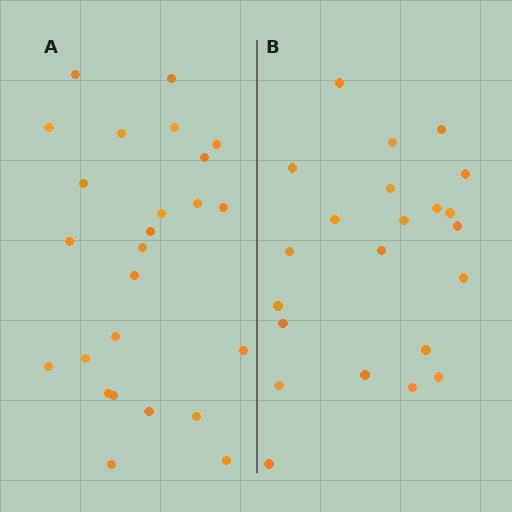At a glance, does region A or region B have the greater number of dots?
Region A (the left region) has more dots.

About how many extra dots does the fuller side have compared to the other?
Region A has just a few more — roughly 2 or 3 more dots than region B.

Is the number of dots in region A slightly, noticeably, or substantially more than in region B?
Region A has only slightly more — the two regions are fairly close. The ratio is roughly 1.1 to 1.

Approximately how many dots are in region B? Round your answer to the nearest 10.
About 20 dots. (The exact count is 22, which rounds to 20.)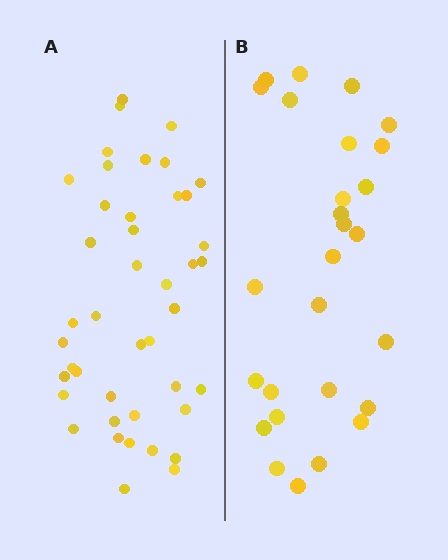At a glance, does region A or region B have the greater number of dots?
Region A (the left region) has more dots.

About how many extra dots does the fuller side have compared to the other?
Region A has approximately 15 more dots than region B.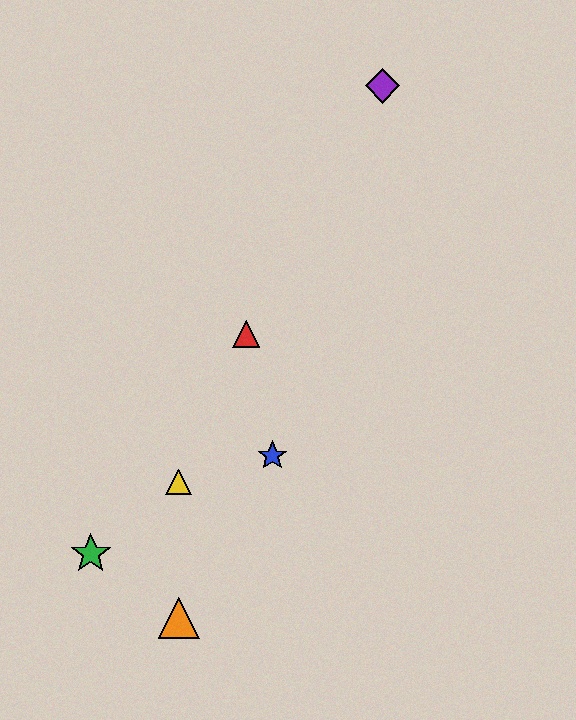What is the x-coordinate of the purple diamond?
The purple diamond is at x≈382.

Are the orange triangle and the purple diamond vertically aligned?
No, the orange triangle is at x≈179 and the purple diamond is at x≈382.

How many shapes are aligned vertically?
2 shapes (the yellow triangle, the orange triangle) are aligned vertically.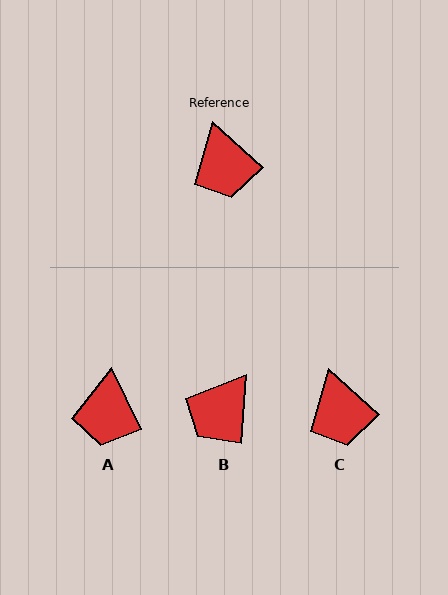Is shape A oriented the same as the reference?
No, it is off by about 22 degrees.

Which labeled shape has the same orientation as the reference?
C.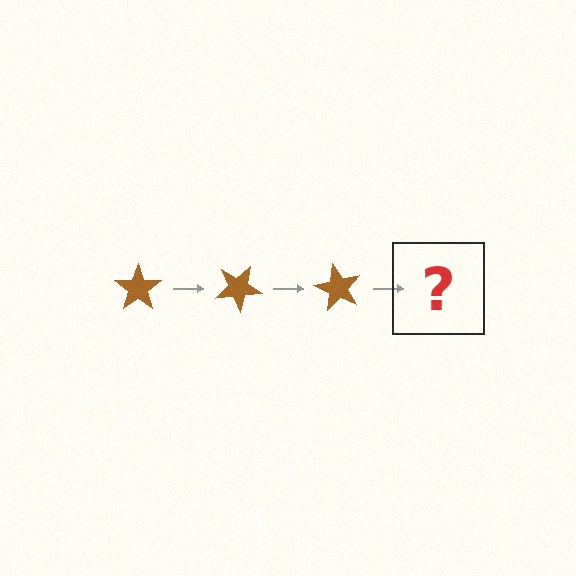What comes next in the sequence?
The next element should be a brown star rotated 90 degrees.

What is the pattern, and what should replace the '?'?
The pattern is that the star rotates 30 degrees each step. The '?' should be a brown star rotated 90 degrees.